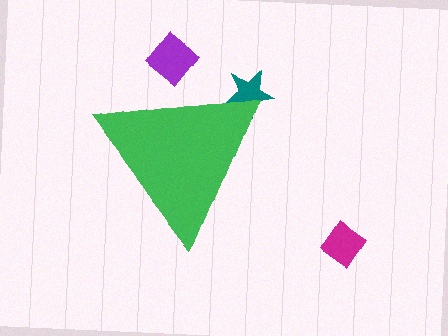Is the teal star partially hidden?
Yes, the teal star is partially hidden behind the green triangle.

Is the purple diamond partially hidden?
Yes, the purple diamond is partially hidden behind the green triangle.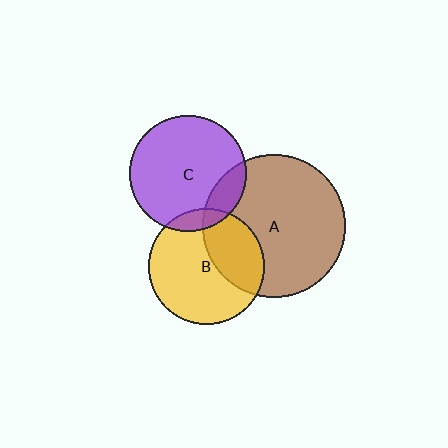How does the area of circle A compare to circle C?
Approximately 1.5 times.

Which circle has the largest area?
Circle A (brown).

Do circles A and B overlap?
Yes.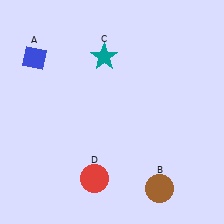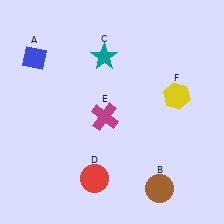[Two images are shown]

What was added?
A magenta cross (E), a yellow hexagon (F) were added in Image 2.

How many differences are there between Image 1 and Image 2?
There are 2 differences between the two images.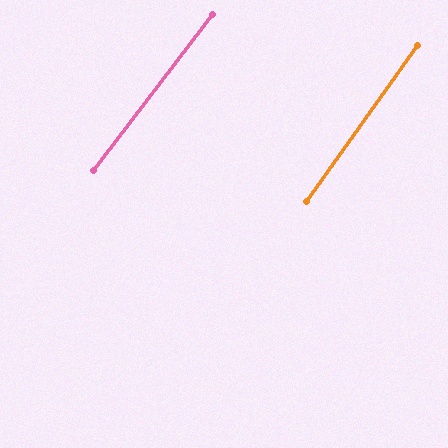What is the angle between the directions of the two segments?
Approximately 2 degrees.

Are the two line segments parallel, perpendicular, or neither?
Parallel — their directions differ by only 1.6°.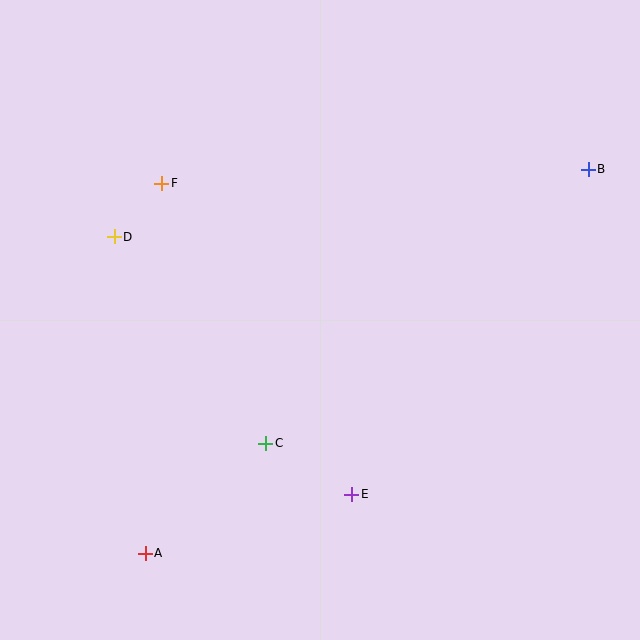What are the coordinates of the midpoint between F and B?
The midpoint between F and B is at (375, 176).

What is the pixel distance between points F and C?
The distance between F and C is 280 pixels.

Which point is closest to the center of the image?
Point C at (266, 443) is closest to the center.